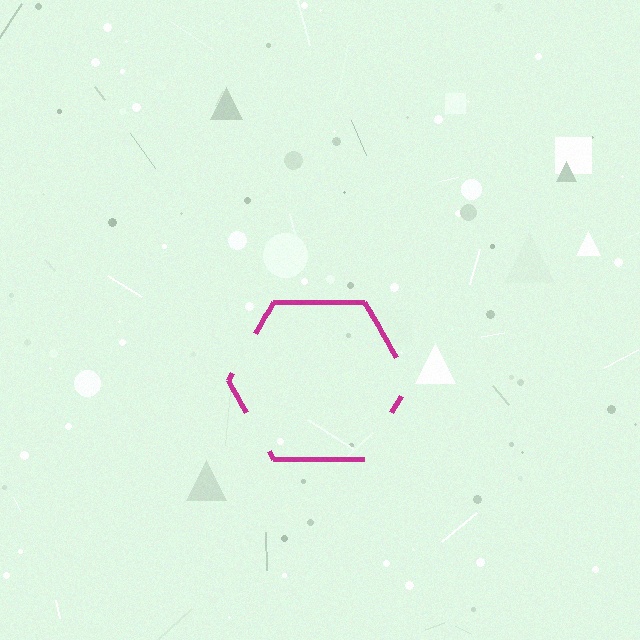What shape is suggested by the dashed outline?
The dashed outline suggests a hexagon.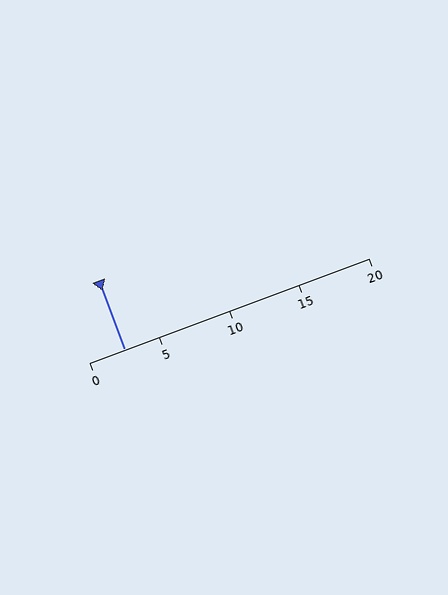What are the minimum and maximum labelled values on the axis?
The axis runs from 0 to 20.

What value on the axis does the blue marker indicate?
The marker indicates approximately 2.5.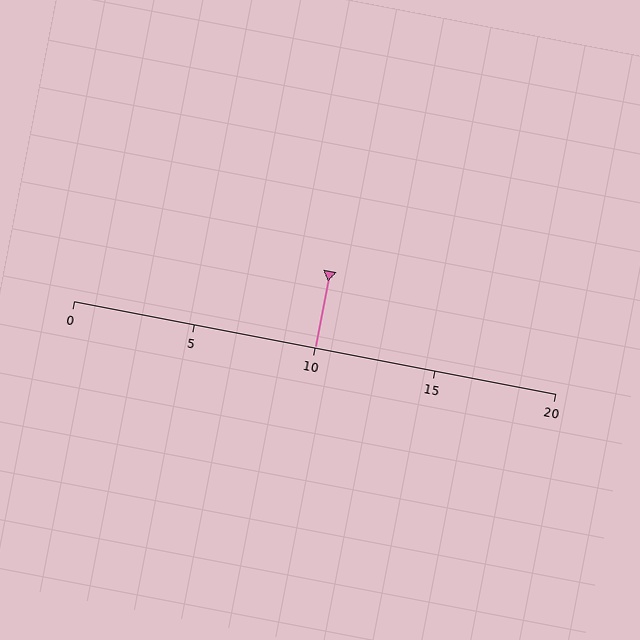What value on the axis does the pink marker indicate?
The marker indicates approximately 10.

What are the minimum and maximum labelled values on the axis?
The axis runs from 0 to 20.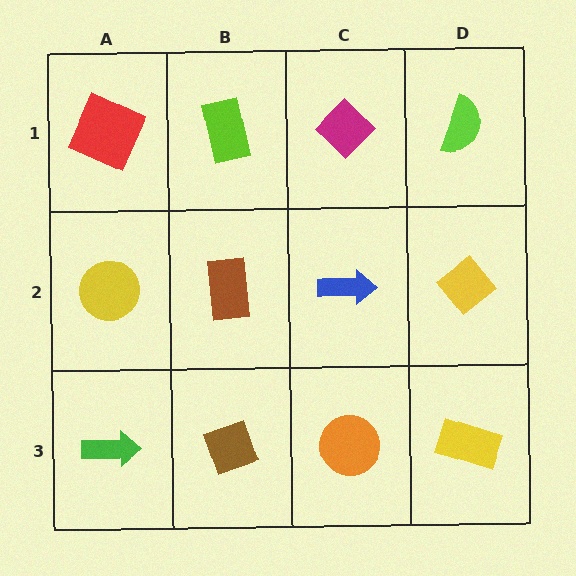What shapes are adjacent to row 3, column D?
A yellow diamond (row 2, column D), an orange circle (row 3, column C).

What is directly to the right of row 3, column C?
A yellow rectangle.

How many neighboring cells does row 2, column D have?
3.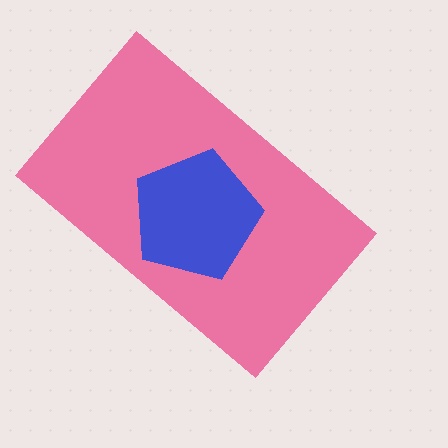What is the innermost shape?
The blue pentagon.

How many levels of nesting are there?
2.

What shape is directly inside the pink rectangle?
The blue pentagon.